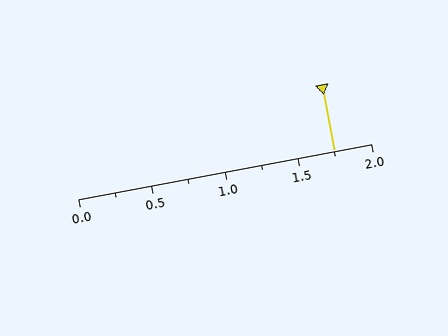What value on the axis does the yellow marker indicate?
The marker indicates approximately 1.75.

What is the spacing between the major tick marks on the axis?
The major ticks are spaced 0.5 apart.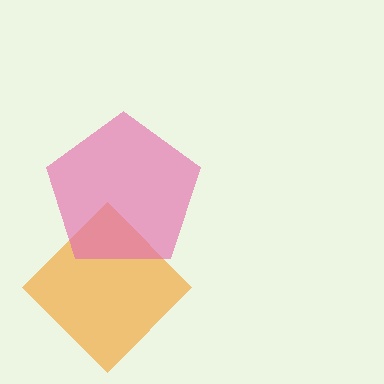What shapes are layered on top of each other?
The layered shapes are: an orange diamond, a pink pentagon.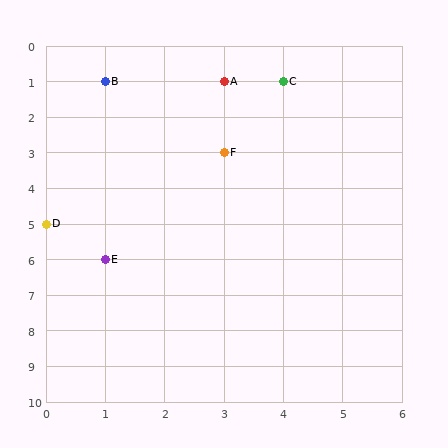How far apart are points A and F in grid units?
Points A and F are 2 rows apart.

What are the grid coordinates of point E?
Point E is at grid coordinates (1, 6).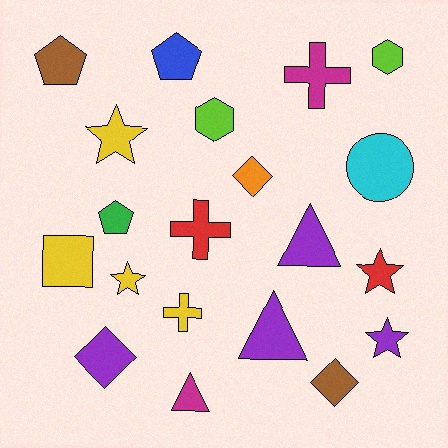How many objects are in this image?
There are 20 objects.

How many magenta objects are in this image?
There are 2 magenta objects.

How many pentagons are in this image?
There are 3 pentagons.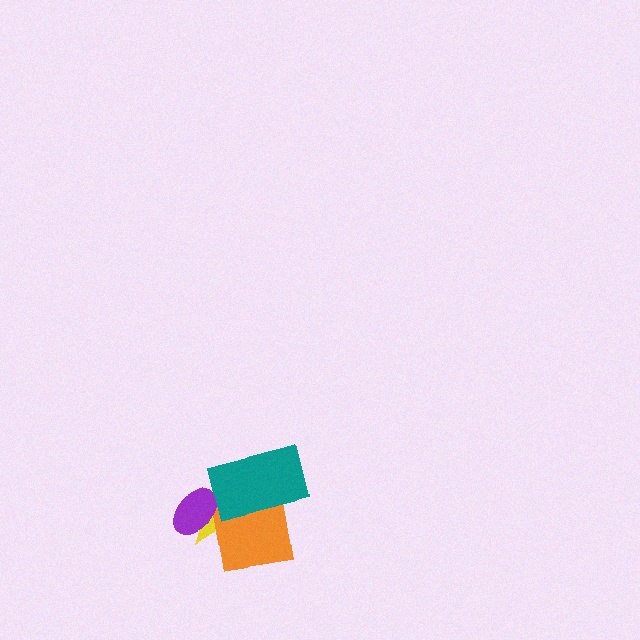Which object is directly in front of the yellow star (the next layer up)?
The orange square is directly in front of the yellow star.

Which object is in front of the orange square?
The teal rectangle is in front of the orange square.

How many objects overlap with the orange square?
2 objects overlap with the orange square.